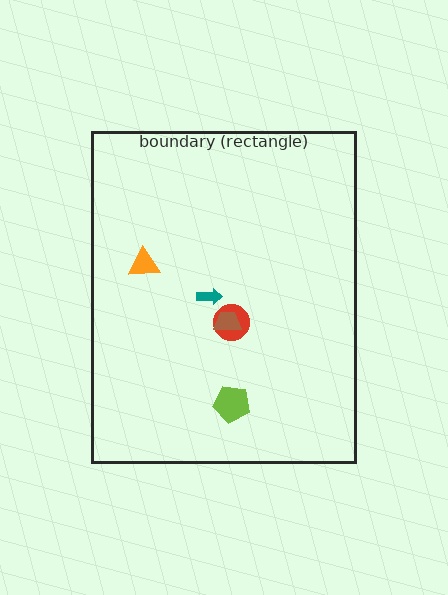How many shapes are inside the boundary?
5 inside, 0 outside.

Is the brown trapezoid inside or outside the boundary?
Inside.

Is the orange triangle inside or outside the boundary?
Inside.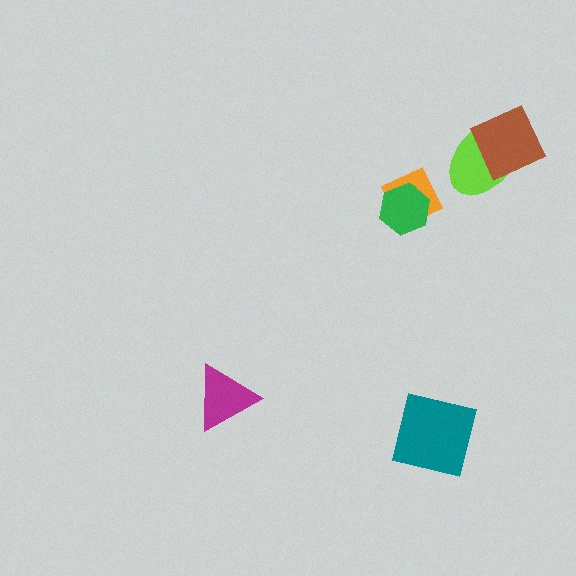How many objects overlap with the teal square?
0 objects overlap with the teal square.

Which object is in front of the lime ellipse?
The brown square is in front of the lime ellipse.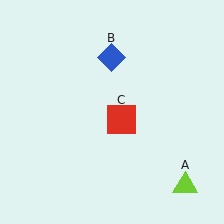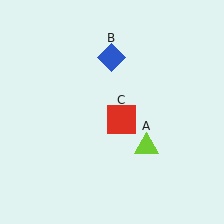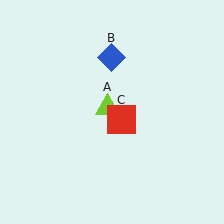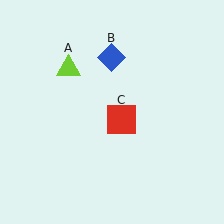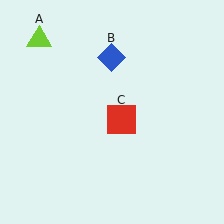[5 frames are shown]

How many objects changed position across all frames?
1 object changed position: lime triangle (object A).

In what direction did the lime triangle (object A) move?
The lime triangle (object A) moved up and to the left.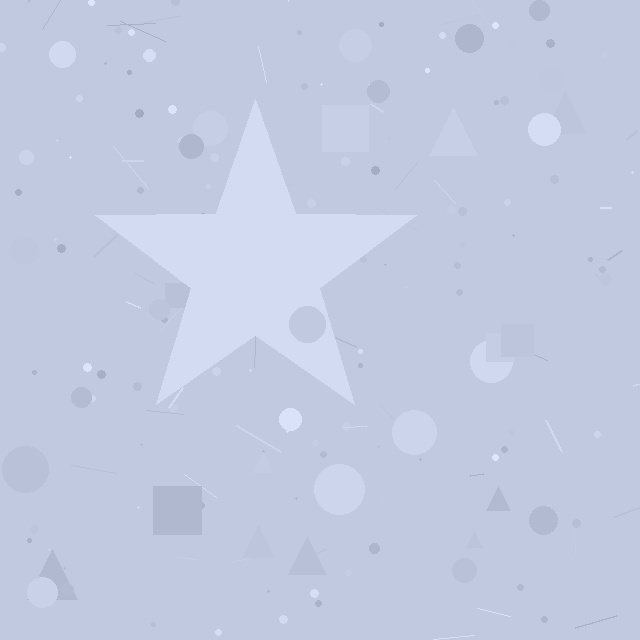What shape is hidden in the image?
A star is hidden in the image.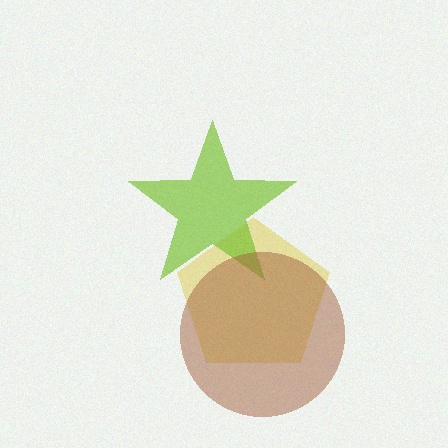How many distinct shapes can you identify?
There are 3 distinct shapes: a yellow pentagon, a lime star, a brown circle.